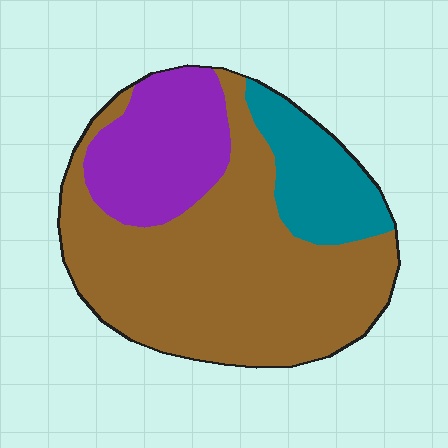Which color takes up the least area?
Teal, at roughly 15%.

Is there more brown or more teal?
Brown.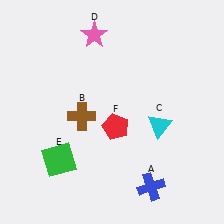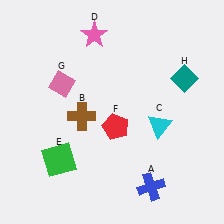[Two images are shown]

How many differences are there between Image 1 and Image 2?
There are 2 differences between the two images.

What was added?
A pink diamond (G), a teal diamond (H) were added in Image 2.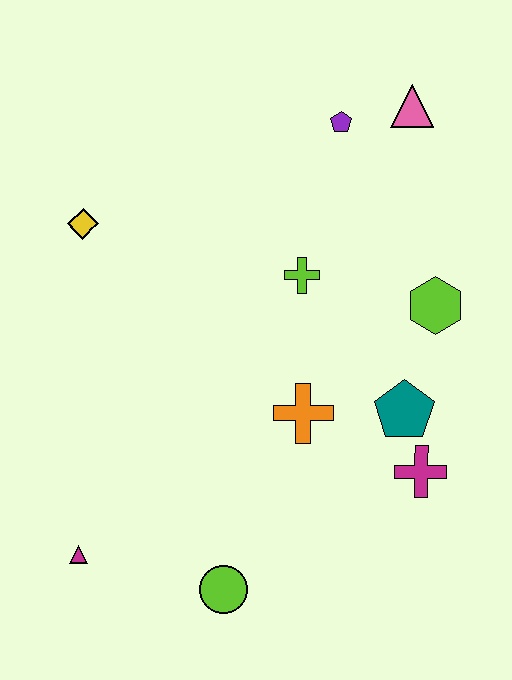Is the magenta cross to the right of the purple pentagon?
Yes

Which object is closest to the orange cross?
The teal pentagon is closest to the orange cross.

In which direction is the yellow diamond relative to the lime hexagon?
The yellow diamond is to the left of the lime hexagon.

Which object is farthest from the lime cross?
The magenta triangle is farthest from the lime cross.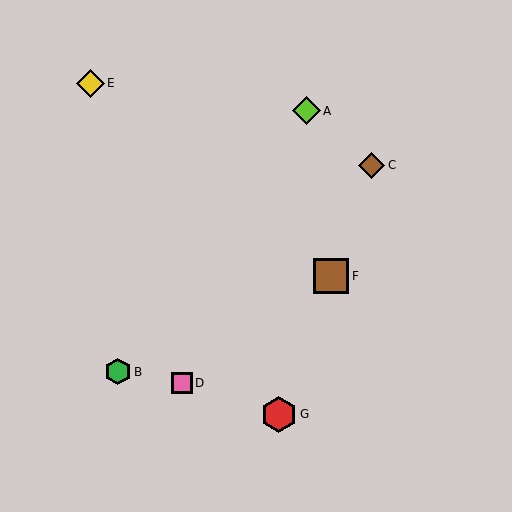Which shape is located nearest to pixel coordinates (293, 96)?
The lime diamond (labeled A) at (306, 111) is nearest to that location.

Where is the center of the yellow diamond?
The center of the yellow diamond is at (91, 83).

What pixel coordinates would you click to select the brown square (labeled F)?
Click at (331, 276) to select the brown square F.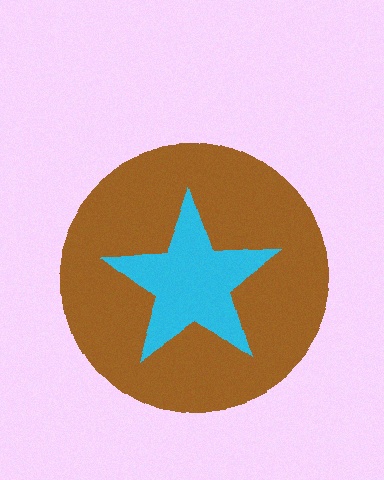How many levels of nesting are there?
2.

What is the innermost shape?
The cyan star.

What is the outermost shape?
The brown circle.